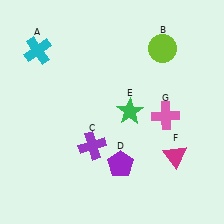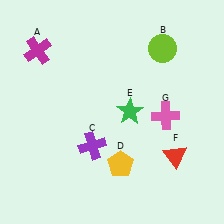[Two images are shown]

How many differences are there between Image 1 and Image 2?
There are 3 differences between the two images.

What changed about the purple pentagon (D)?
In Image 1, D is purple. In Image 2, it changed to yellow.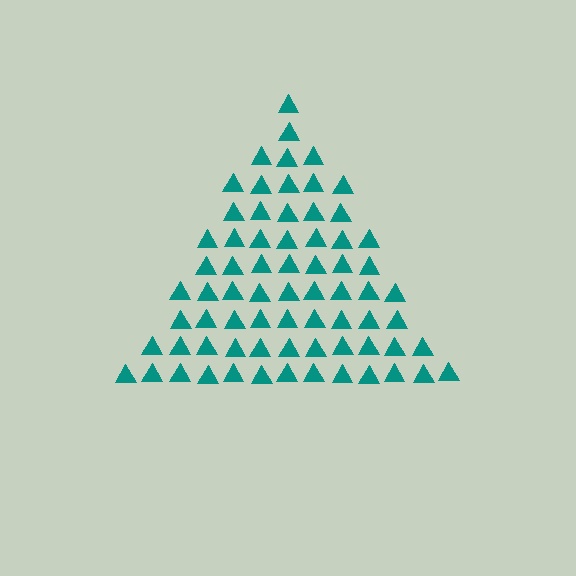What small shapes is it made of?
It is made of small triangles.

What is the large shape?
The large shape is a triangle.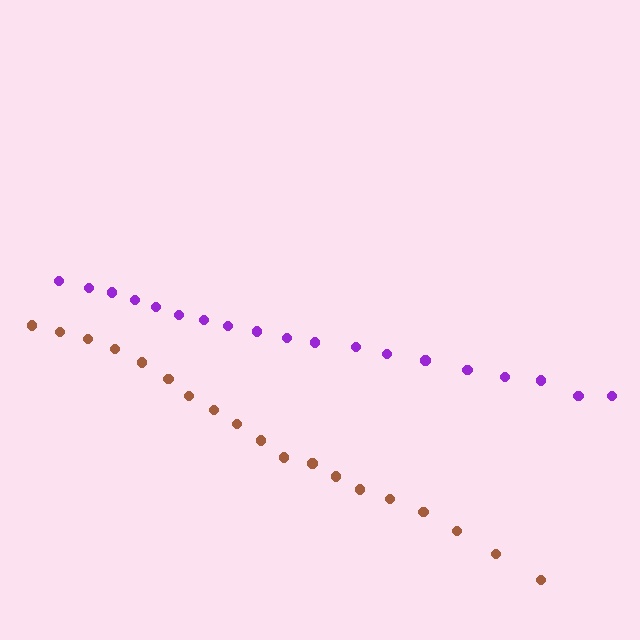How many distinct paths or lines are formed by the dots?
There are 2 distinct paths.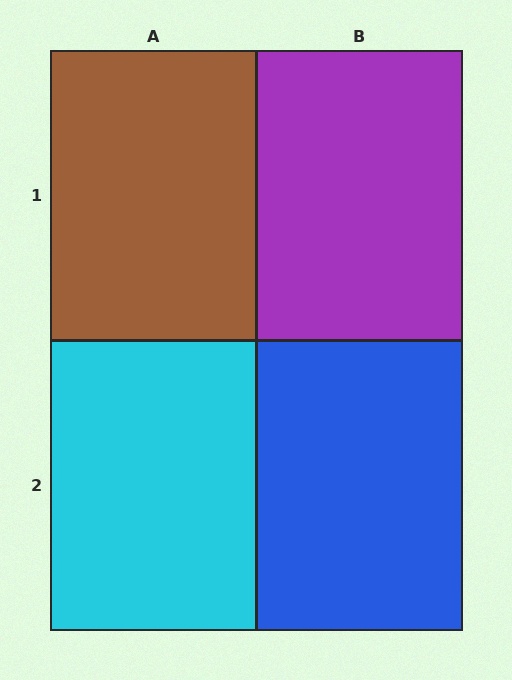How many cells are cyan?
1 cell is cyan.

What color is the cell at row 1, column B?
Purple.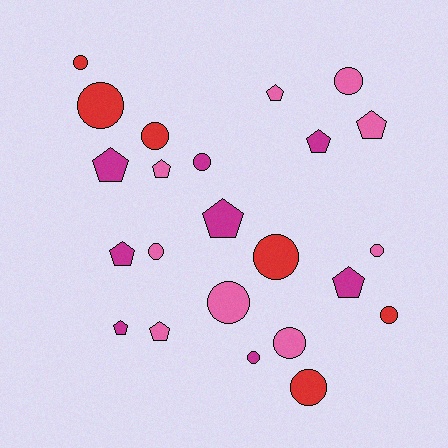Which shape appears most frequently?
Circle, with 13 objects.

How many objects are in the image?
There are 23 objects.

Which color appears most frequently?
Pink, with 9 objects.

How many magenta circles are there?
There are 2 magenta circles.